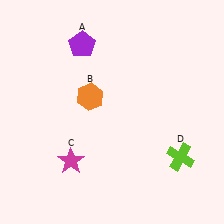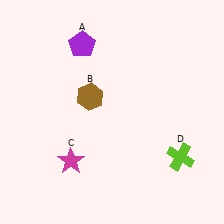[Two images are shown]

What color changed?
The hexagon (B) changed from orange in Image 1 to brown in Image 2.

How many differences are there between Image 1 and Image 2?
There is 1 difference between the two images.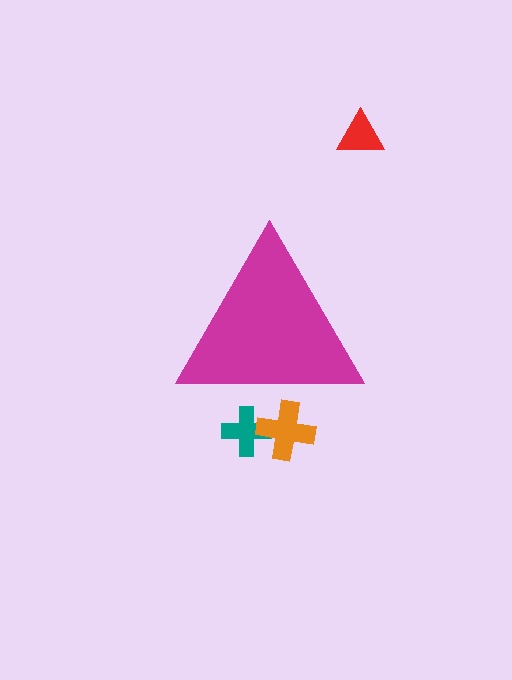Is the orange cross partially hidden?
Yes, the orange cross is partially hidden behind the magenta triangle.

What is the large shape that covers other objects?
A magenta triangle.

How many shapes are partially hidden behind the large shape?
2 shapes are partially hidden.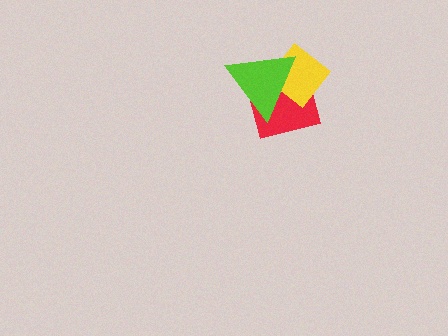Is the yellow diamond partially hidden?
Yes, it is partially covered by another shape.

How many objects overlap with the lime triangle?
2 objects overlap with the lime triangle.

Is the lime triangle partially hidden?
No, no other shape covers it.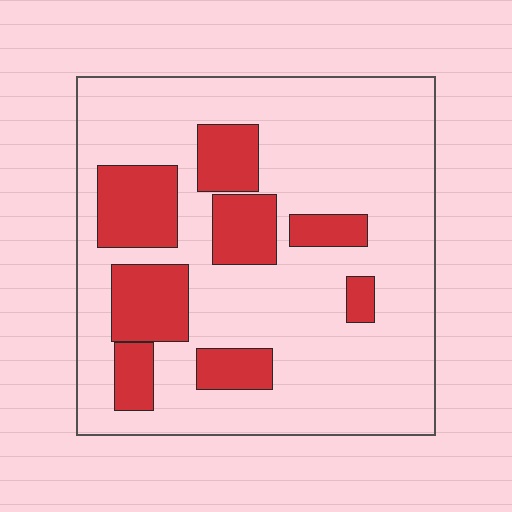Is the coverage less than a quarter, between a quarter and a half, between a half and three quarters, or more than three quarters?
Less than a quarter.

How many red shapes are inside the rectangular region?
8.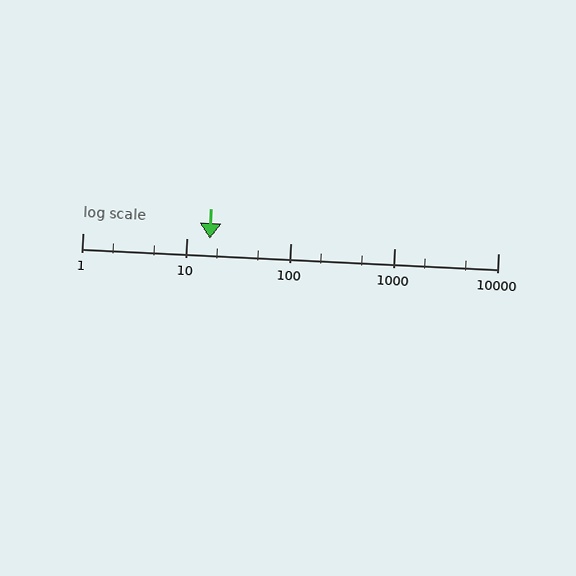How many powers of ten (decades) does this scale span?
The scale spans 4 decades, from 1 to 10000.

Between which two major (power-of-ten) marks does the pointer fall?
The pointer is between 10 and 100.